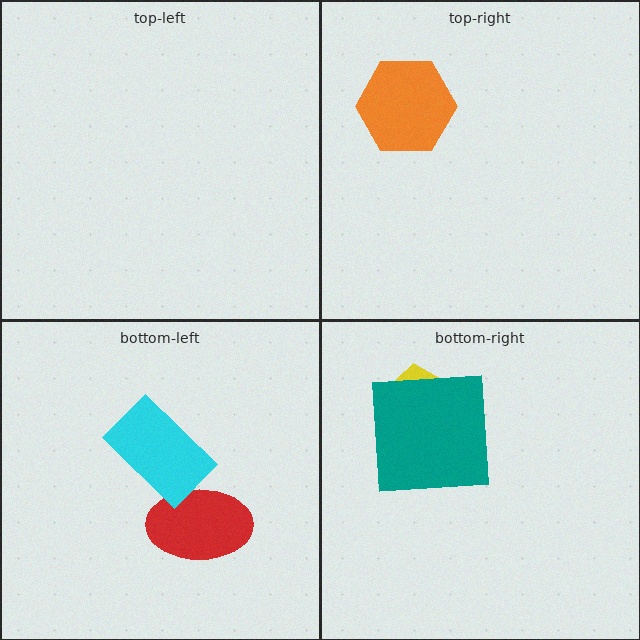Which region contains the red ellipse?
The bottom-left region.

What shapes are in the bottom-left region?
The red ellipse, the cyan rectangle.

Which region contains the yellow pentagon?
The bottom-right region.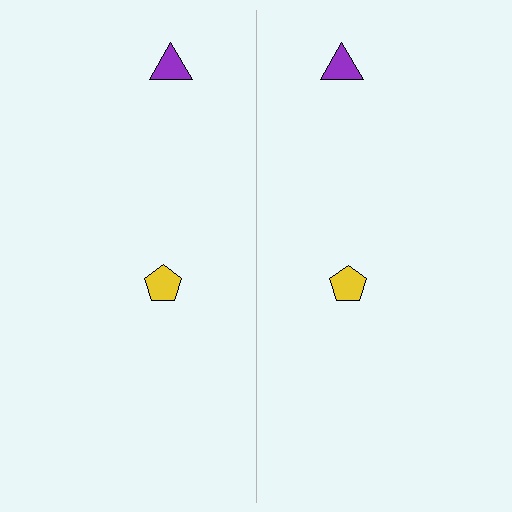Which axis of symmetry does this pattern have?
The pattern has a vertical axis of symmetry running through the center of the image.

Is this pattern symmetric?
Yes, this pattern has bilateral (reflection) symmetry.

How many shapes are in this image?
There are 4 shapes in this image.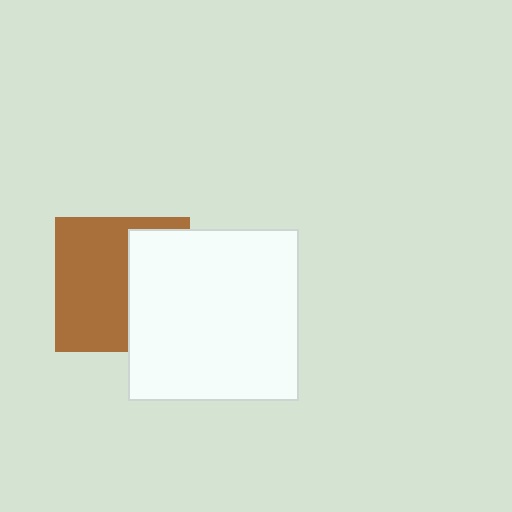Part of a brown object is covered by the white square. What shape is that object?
It is a square.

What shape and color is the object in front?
The object in front is a white square.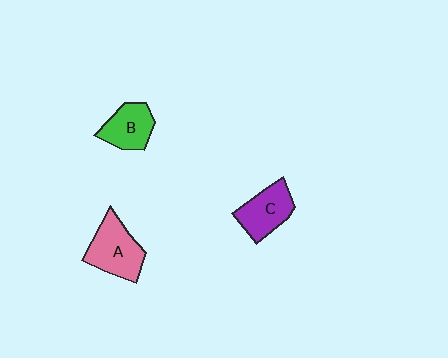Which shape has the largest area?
Shape A (pink).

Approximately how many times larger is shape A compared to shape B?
Approximately 1.3 times.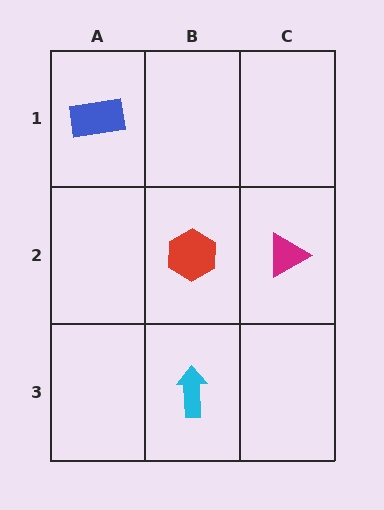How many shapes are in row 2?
2 shapes.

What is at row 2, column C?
A magenta triangle.